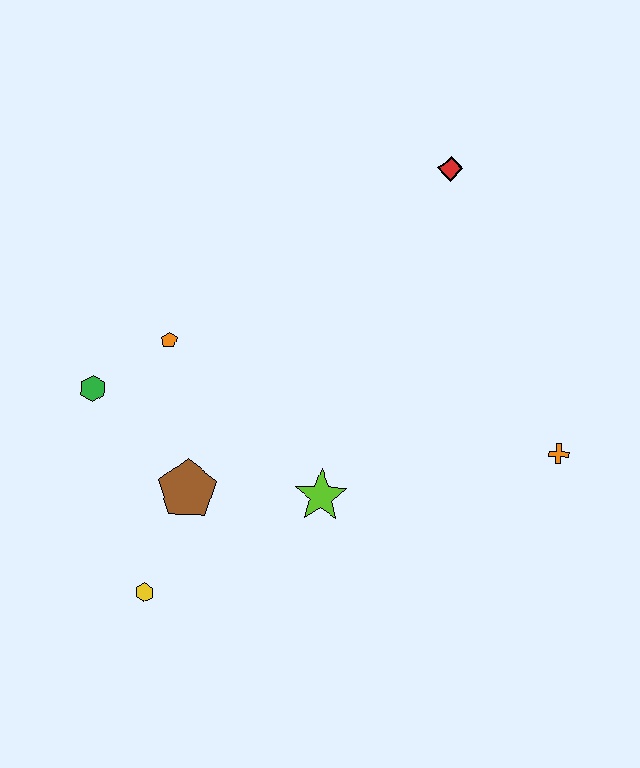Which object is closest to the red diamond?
The orange cross is closest to the red diamond.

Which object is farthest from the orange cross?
The green hexagon is farthest from the orange cross.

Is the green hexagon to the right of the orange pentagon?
No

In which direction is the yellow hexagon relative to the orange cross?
The yellow hexagon is to the left of the orange cross.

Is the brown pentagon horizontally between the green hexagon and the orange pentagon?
No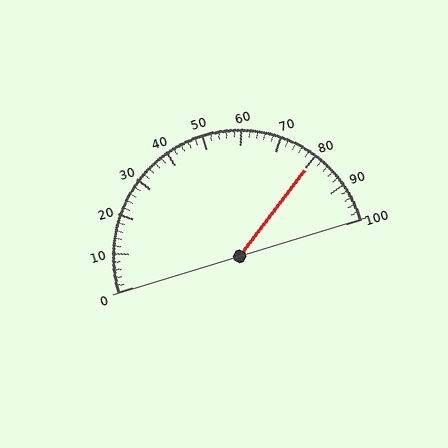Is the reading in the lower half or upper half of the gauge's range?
The reading is in the upper half of the range (0 to 100).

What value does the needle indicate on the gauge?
The needle indicates approximately 80.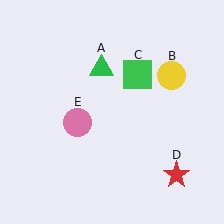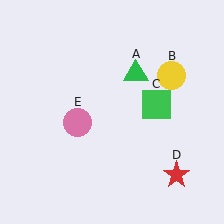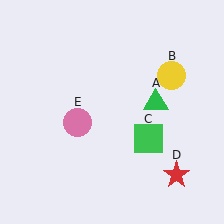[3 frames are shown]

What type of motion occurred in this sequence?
The green triangle (object A), green square (object C) rotated clockwise around the center of the scene.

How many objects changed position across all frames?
2 objects changed position: green triangle (object A), green square (object C).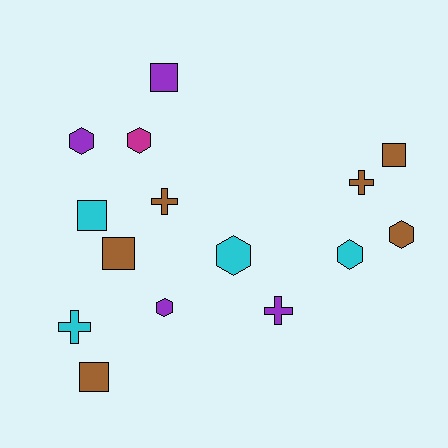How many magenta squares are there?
There are no magenta squares.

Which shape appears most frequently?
Hexagon, with 6 objects.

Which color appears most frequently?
Brown, with 6 objects.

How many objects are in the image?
There are 15 objects.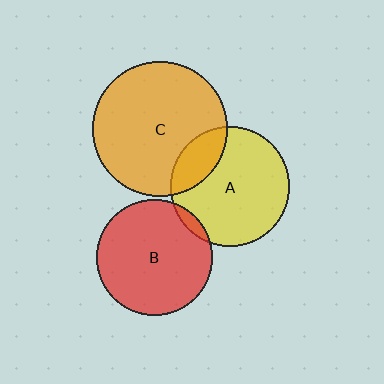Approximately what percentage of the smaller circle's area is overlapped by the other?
Approximately 20%.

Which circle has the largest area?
Circle C (orange).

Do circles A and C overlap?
Yes.